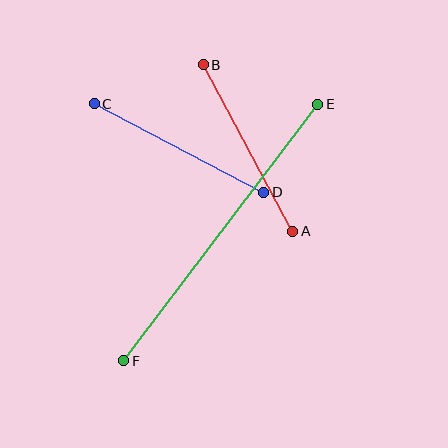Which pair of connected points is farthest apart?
Points E and F are farthest apart.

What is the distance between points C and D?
The distance is approximately 191 pixels.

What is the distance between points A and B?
The distance is approximately 189 pixels.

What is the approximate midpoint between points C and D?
The midpoint is at approximately (179, 148) pixels.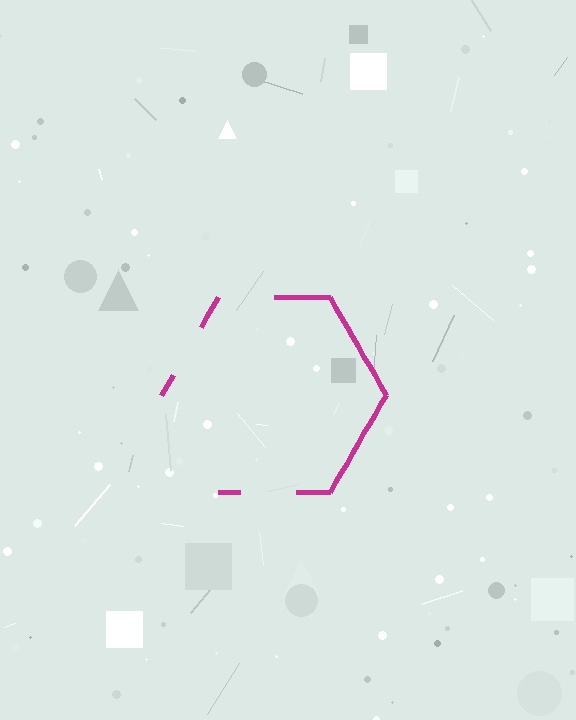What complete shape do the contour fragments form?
The contour fragments form a hexagon.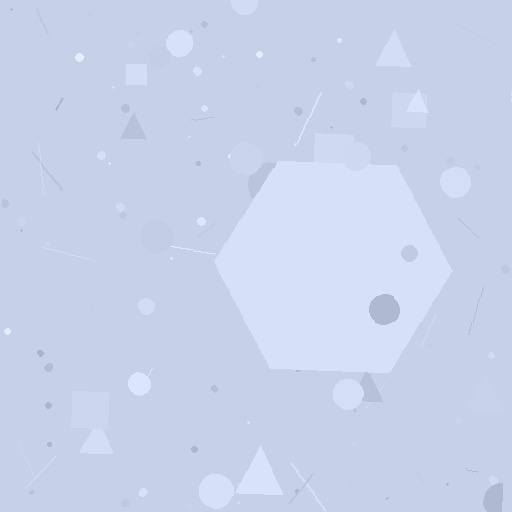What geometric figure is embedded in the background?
A hexagon is embedded in the background.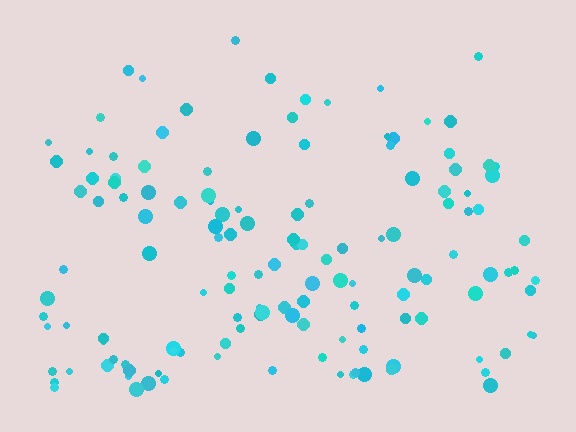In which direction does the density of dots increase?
From top to bottom, with the bottom side densest.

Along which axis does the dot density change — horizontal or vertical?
Vertical.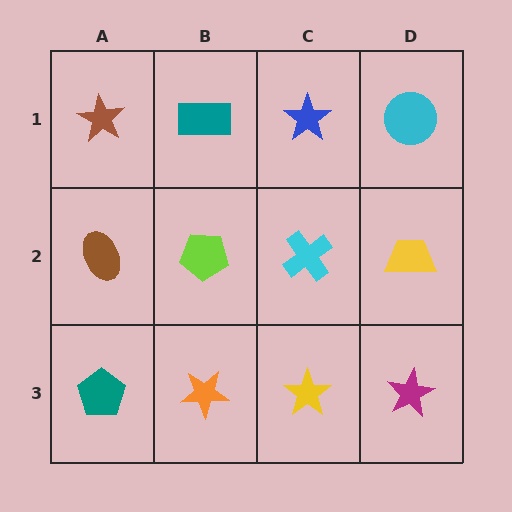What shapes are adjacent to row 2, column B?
A teal rectangle (row 1, column B), an orange star (row 3, column B), a brown ellipse (row 2, column A), a cyan cross (row 2, column C).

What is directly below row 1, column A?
A brown ellipse.